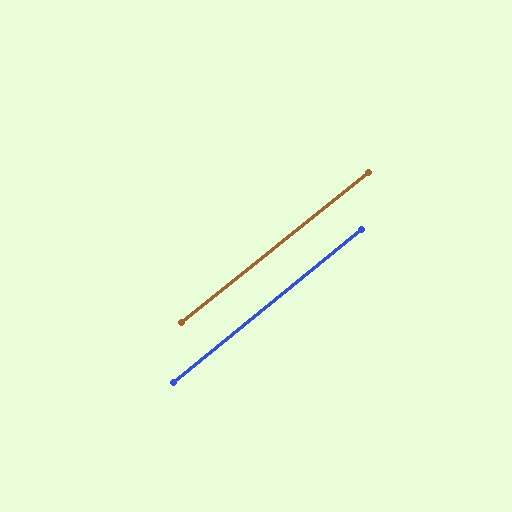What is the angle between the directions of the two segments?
Approximately 0 degrees.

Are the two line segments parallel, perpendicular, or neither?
Parallel — their directions differ by only 0.2°.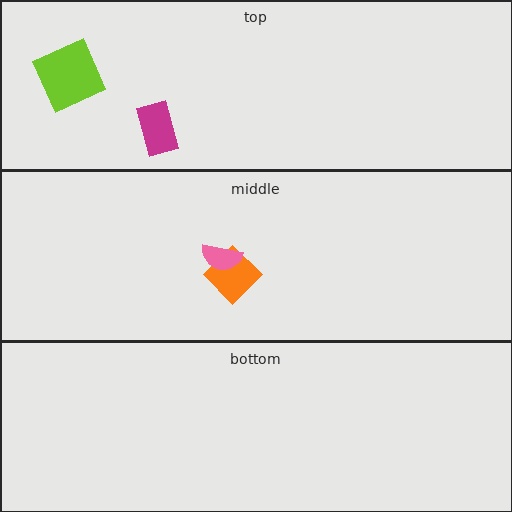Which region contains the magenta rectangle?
The top region.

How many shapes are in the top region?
2.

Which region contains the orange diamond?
The middle region.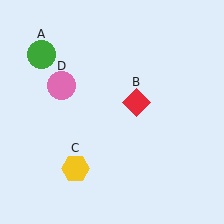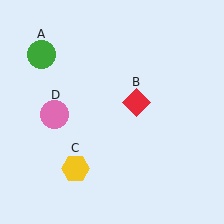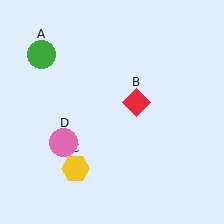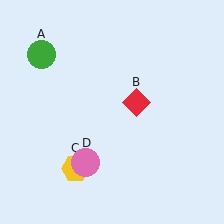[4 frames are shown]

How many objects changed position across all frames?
1 object changed position: pink circle (object D).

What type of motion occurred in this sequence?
The pink circle (object D) rotated counterclockwise around the center of the scene.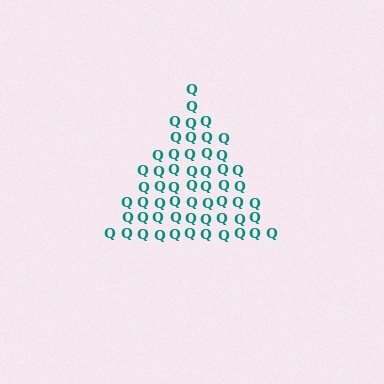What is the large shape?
The large shape is a triangle.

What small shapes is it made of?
It is made of small letter Q's.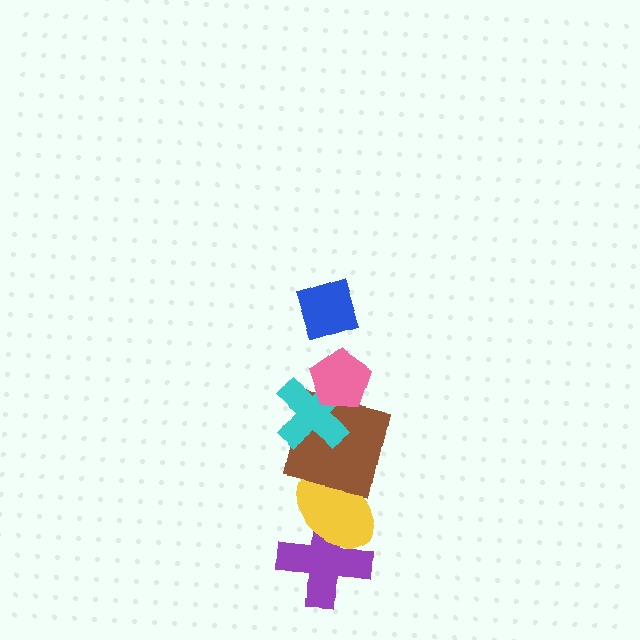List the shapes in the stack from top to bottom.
From top to bottom: the blue diamond, the pink pentagon, the cyan cross, the brown square, the yellow ellipse, the purple cross.